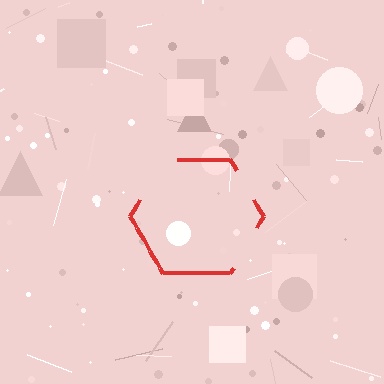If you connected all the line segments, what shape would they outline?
They would outline a hexagon.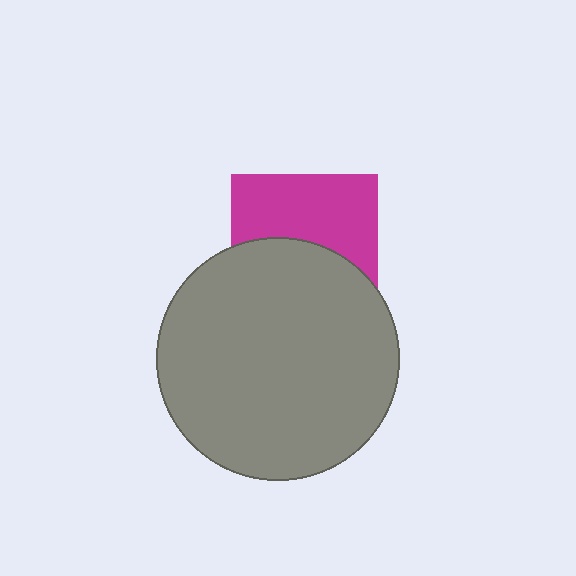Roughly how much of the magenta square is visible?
About half of it is visible (roughly 51%).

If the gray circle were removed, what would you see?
You would see the complete magenta square.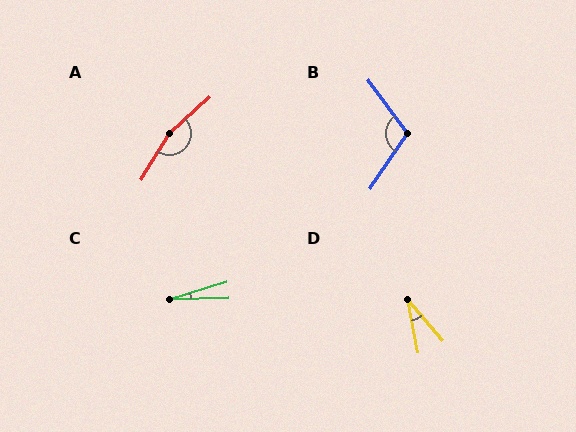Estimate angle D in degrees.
Approximately 30 degrees.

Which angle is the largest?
A, at approximately 163 degrees.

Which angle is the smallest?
C, at approximately 16 degrees.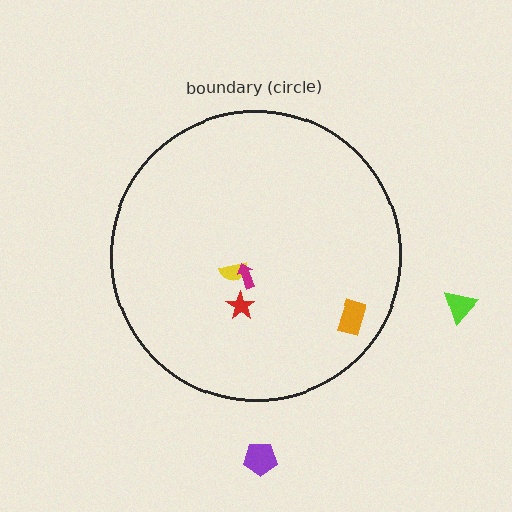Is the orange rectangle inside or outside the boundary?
Inside.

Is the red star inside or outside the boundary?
Inside.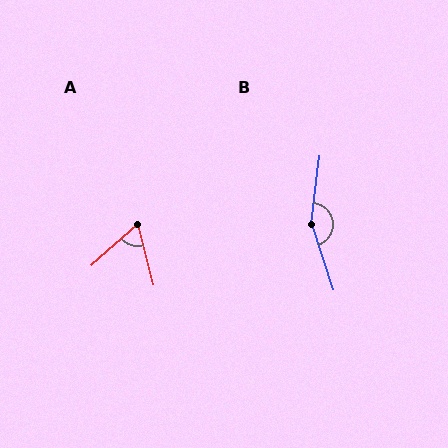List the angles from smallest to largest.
A (62°), B (155°).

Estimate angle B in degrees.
Approximately 155 degrees.